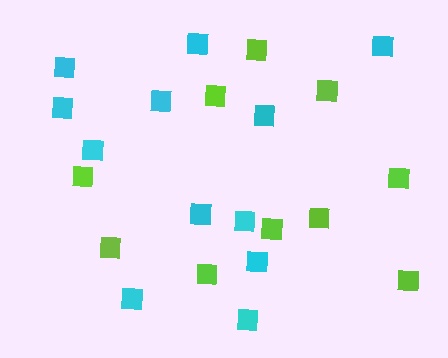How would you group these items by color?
There are 2 groups: one group of lime squares (10) and one group of cyan squares (12).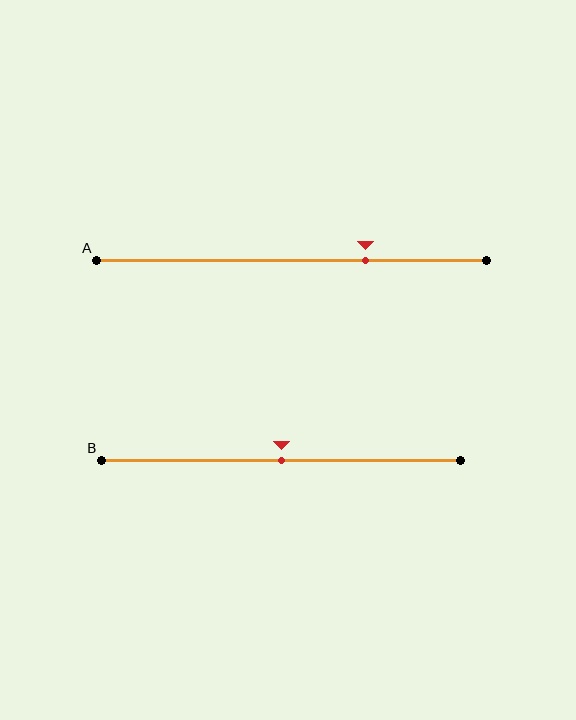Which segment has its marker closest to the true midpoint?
Segment B has its marker closest to the true midpoint.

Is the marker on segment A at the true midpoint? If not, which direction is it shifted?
No, the marker on segment A is shifted to the right by about 19% of the segment length.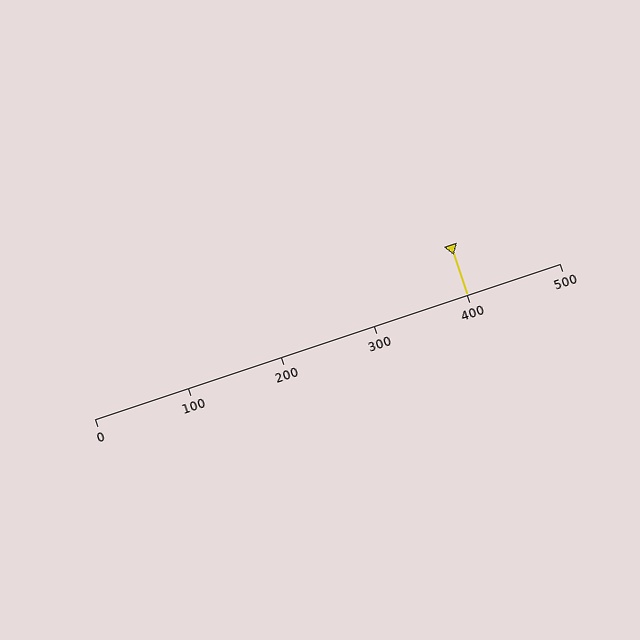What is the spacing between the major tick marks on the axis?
The major ticks are spaced 100 apart.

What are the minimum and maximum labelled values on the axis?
The axis runs from 0 to 500.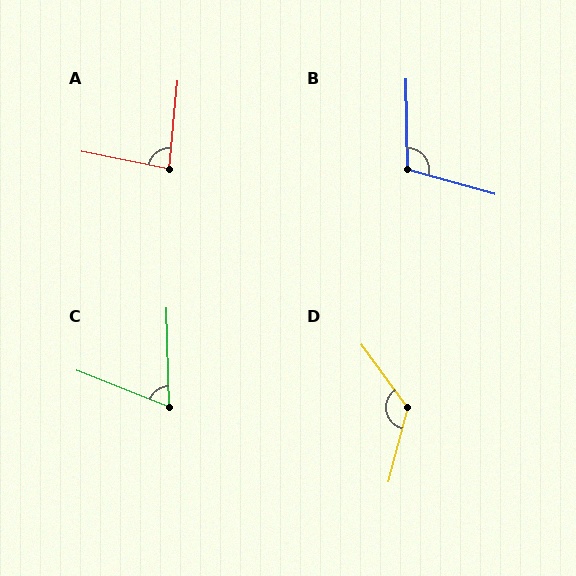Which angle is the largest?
D, at approximately 130 degrees.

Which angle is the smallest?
C, at approximately 67 degrees.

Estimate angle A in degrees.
Approximately 84 degrees.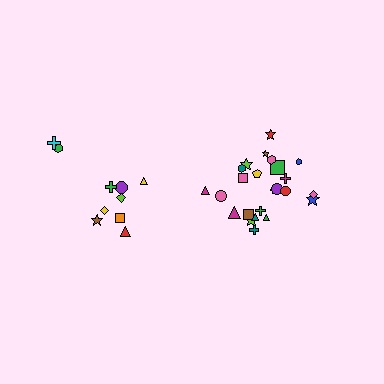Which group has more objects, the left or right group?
The right group.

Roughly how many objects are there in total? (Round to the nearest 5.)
Roughly 35 objects in total.